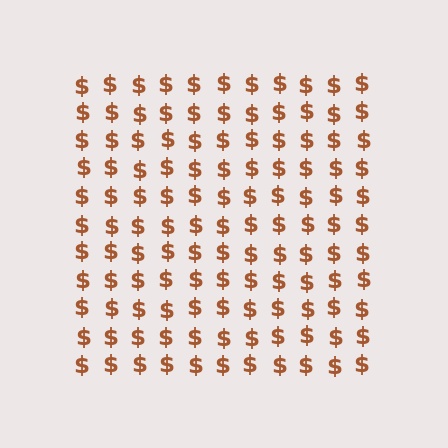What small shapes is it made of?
It is made of small dollar signs.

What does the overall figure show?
The overall figure shows a square.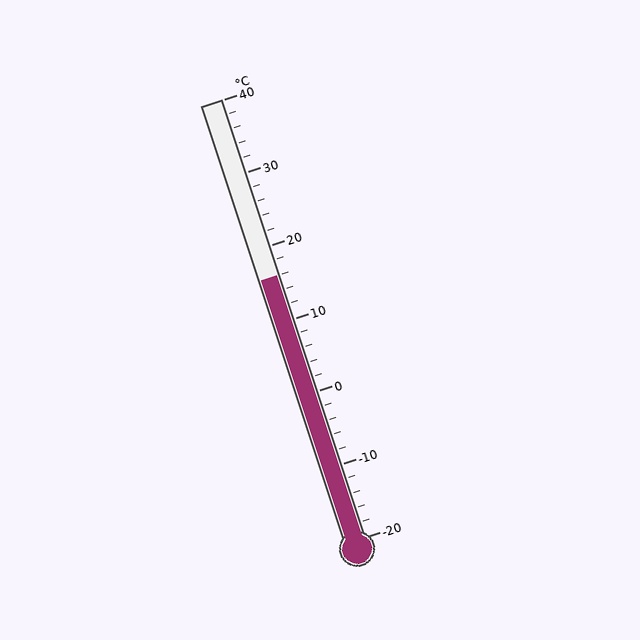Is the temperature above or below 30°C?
The temperature is below 30°C.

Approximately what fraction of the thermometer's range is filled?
The thermometer is filled to approximately 60% of its range.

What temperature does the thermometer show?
The thermometer shows approximately 16°C.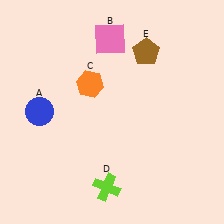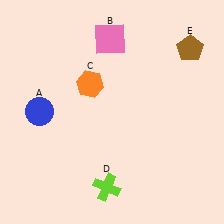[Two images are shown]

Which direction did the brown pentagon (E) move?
The brown pentagon (E) moved right.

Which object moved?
The brown pentagon (E) moved right.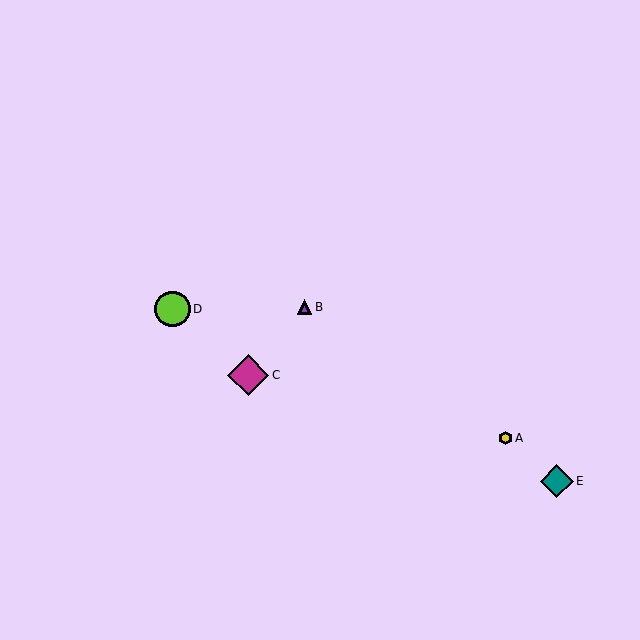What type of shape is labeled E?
Shape E is a teal diamond.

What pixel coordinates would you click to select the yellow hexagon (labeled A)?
Click at (505, 438) to select the yellow hexagon A.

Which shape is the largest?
The magenta diamond (labeled C) is the largest.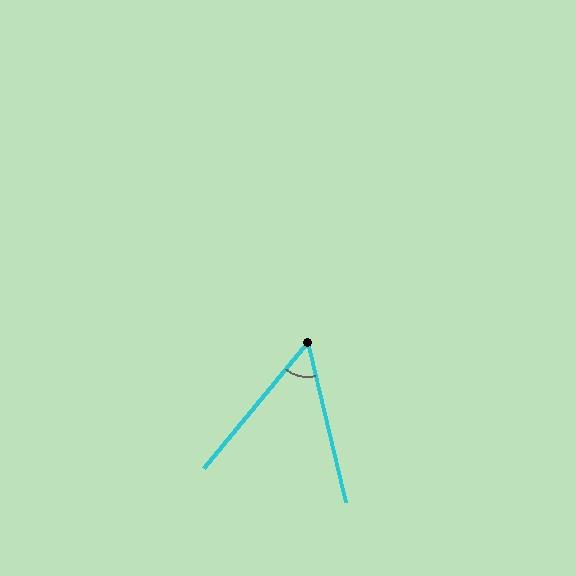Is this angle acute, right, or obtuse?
It is acute.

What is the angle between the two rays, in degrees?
Approximately 53 degrees.